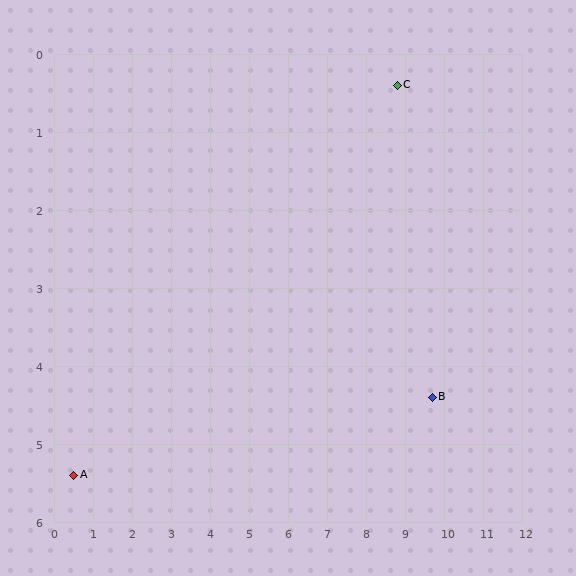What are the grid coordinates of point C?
Point C is at approximately (8.8, 0.4).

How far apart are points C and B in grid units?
Points C and B are about 4.1 grid units apart.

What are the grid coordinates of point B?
Point B is at approximately (9.7, 4.4).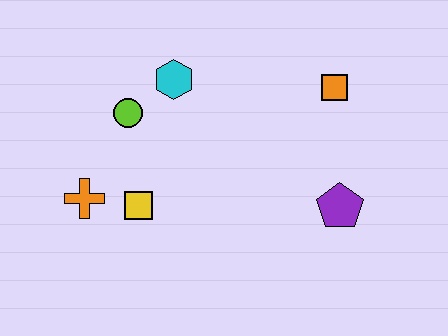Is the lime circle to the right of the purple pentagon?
No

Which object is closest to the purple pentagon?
The orange square is closest to the purple pentagon.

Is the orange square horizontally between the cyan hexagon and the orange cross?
No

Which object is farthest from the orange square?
The orange cross is farthest from the orange square.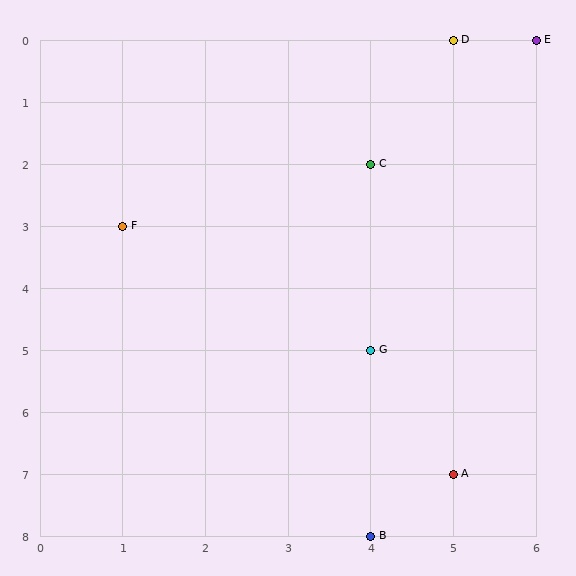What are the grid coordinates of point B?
Point B is at grid coordinates (4, 8).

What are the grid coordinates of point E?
Point E is at grid coordinates (6, 0).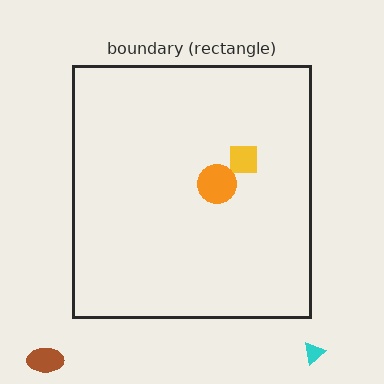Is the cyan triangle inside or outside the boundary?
Outside.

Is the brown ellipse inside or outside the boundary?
Outside.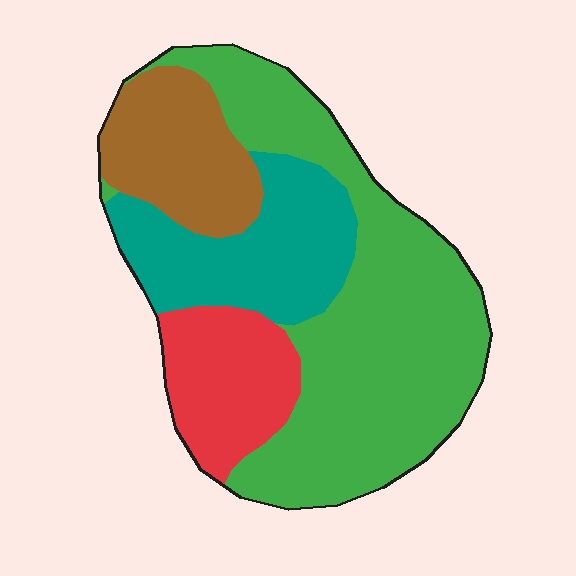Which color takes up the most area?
Green, at roughly 50%.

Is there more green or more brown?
Green.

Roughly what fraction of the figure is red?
Red covers about 15% of the figure.